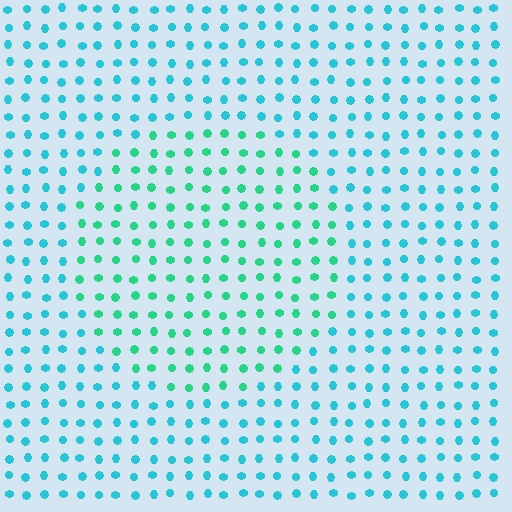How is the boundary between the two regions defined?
The boundary is defined purely by a slight shift in hue (about 33 degrees). Spacing, size, and orientation are identical on both sides.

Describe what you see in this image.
The image is filled with small cyan elements in a uniform arrangement. A circle-shaped region is visible where the elements are tinted to a slightly different hue, forming a subtle color boundary.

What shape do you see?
I see a circle.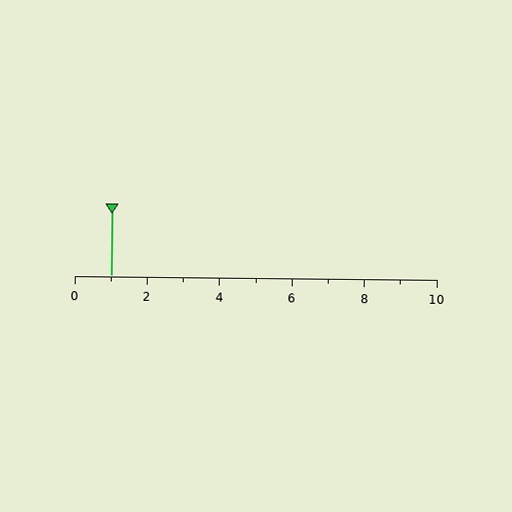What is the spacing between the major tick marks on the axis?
The major ticks are spaced 2 apart.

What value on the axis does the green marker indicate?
The marker indicates approximately 1.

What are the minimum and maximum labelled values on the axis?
The axis runs from 0 to 10.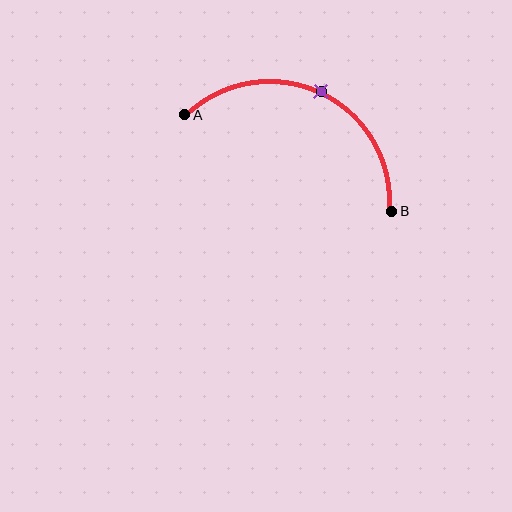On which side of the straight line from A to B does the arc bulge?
The arc bulges above the straight line connecting A and B.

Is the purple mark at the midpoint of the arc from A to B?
Yes. The purple mark lies on the arc at equal arc-length from both A and B — it is the arc midpoint.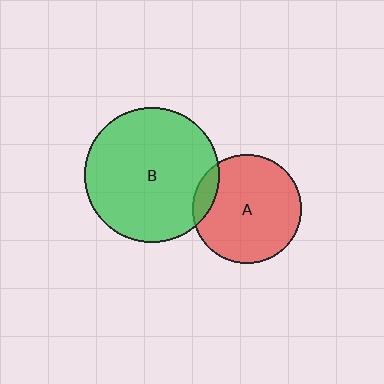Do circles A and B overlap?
Yes.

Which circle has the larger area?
Circle B (green).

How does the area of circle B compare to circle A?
Approximately 1.6 times.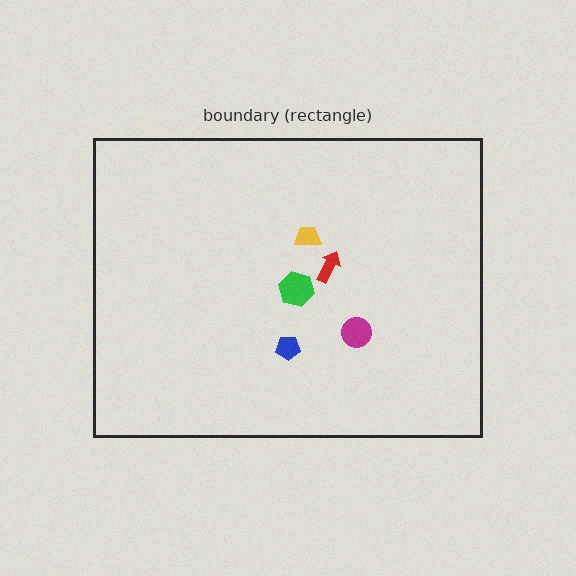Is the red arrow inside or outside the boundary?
Inside.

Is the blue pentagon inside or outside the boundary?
Inside.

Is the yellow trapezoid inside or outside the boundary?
Inside.